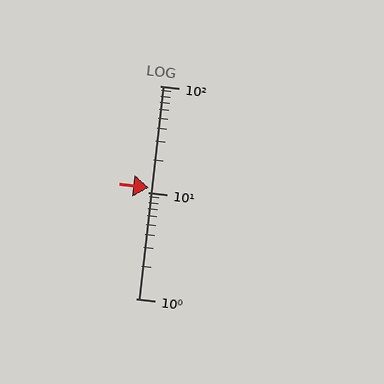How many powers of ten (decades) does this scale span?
The scale spans 2 decades, from 1 to 100.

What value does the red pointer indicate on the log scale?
The pointer indicates approximately 11.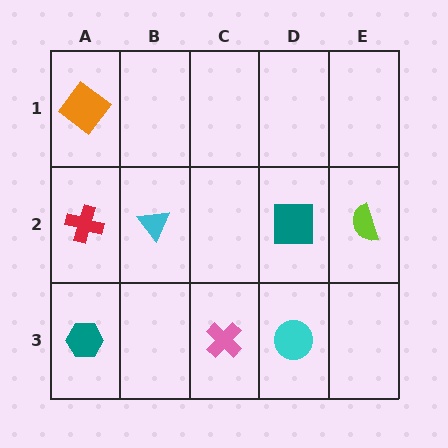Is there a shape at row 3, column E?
No, that cell is empty.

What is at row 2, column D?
A teal square.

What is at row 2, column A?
A red cross.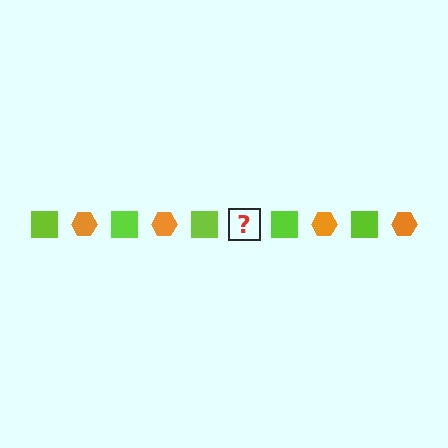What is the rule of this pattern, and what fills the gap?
The rule is that the pattern alternates between lime square and orange hexagon. The gap should be filled with an orange hexagon.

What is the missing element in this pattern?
The missing element is an orange hexagon.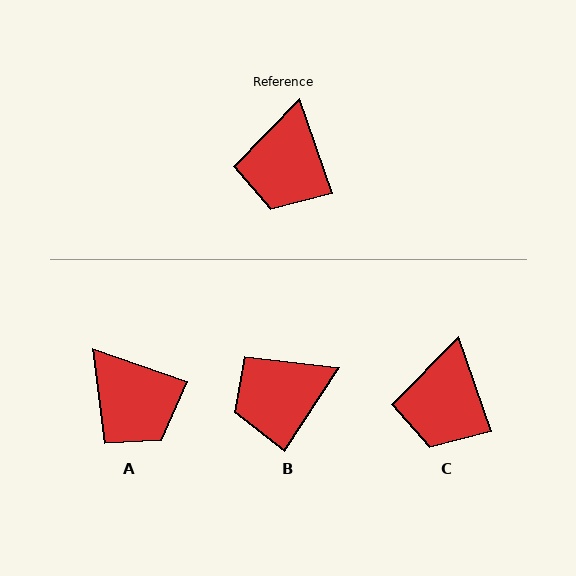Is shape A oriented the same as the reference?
No, it is off by about 51 degrees.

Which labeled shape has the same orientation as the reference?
C.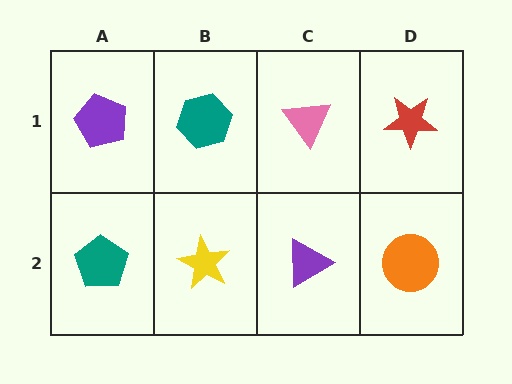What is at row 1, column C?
A pink triangle.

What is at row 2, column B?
A yellow star.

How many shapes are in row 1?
4 shapes.